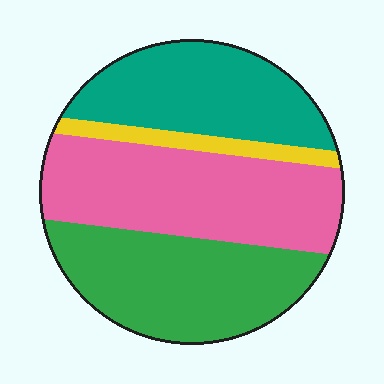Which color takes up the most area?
Pink, at roughly 35%.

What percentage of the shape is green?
Green covers about 30% of the shape.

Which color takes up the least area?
Yellow, at roughly 5%.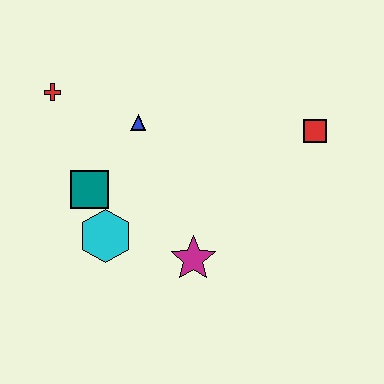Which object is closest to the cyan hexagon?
The teal square is closest to the cyan hexagon.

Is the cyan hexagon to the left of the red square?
Yes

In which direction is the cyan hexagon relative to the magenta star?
The cyan hexagon is to the left of the magenta star.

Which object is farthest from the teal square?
The red square is farthest from the teal square.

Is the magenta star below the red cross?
Yes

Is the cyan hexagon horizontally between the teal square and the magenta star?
Yes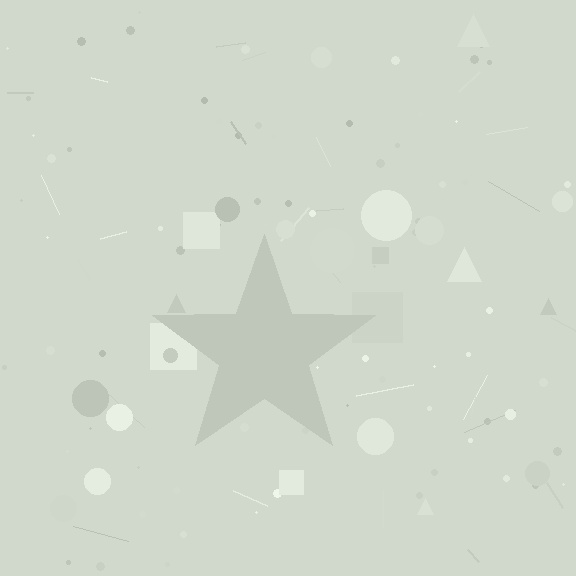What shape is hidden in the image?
A star is hidden in the image.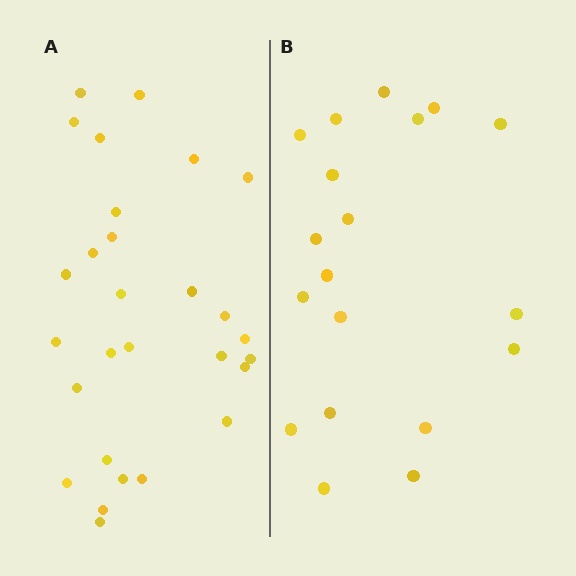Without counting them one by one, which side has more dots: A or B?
Region A (the left region) has more dots.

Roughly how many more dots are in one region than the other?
Region A has roughly 8 or so more dots than region B.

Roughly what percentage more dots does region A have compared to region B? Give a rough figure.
About 45% more.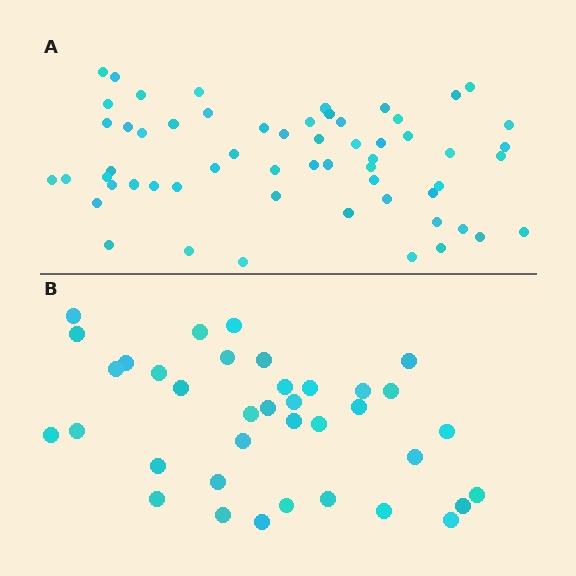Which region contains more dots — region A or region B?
Region A (the top region) has more dots.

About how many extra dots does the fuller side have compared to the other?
Region A has approximately 20 more dots than region B.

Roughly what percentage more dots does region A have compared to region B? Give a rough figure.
About 60% more.